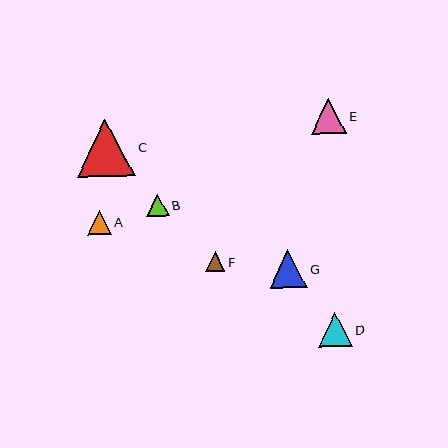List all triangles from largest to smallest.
From largest to smallest: C, G, E, D, A, B, F.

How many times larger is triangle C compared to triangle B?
Triangle C is approximately 2.6 times the size of triangle B.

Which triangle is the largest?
Triangle C is the largest with a size of approximately 58 pixels.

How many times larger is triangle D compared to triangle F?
Triangle D is approximately 1.8 times the size of triangle F.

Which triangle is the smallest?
Triangle F is the smallest with a size of approximately 19 pixels.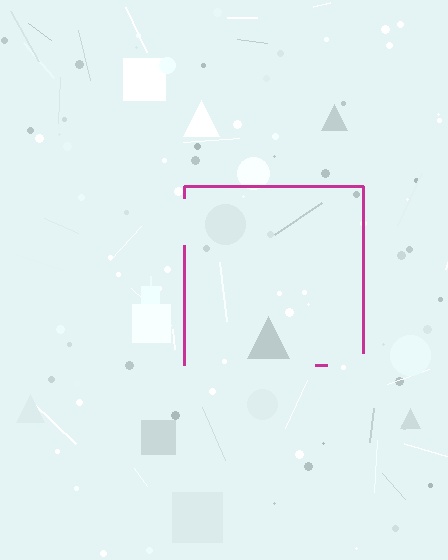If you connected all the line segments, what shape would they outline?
They would outline a square.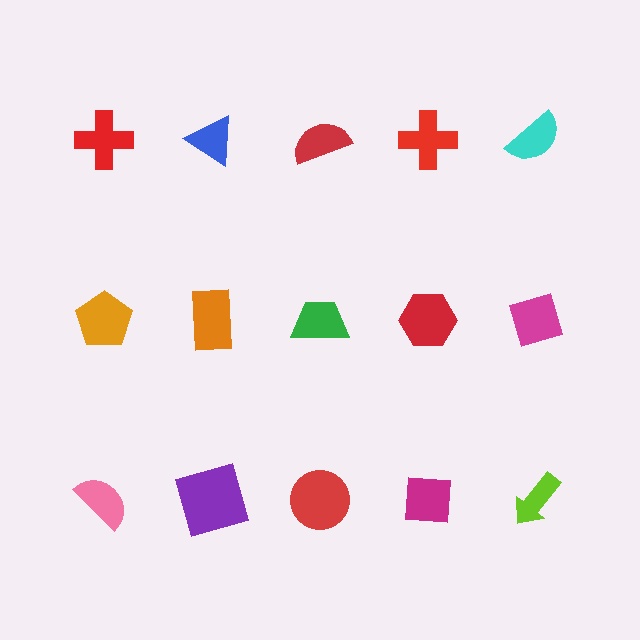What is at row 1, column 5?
A cyan semicircle.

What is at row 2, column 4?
A red hexagon.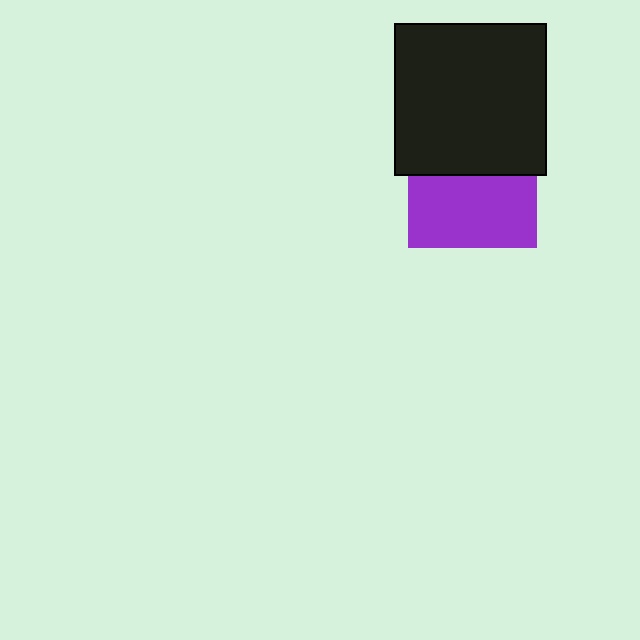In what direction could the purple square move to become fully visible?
The purple square could move down. That would shift it out from behind the black square entirely.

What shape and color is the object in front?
The object in front is a black square.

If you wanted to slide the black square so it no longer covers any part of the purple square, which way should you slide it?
Slide it up — that is the most direct way to separate the two shapes.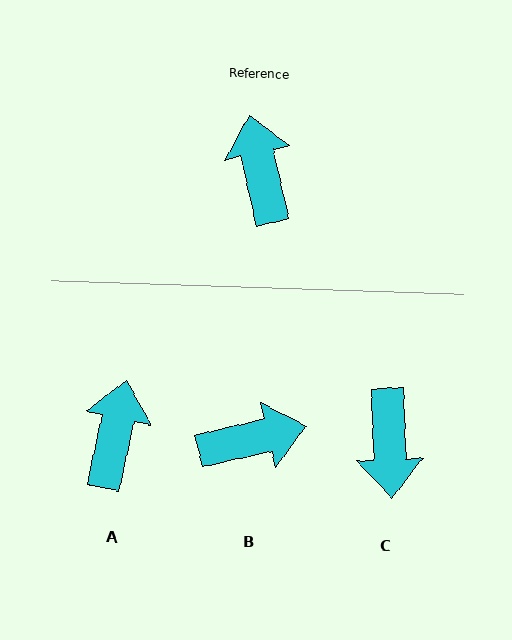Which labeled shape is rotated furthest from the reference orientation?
C, about 169 degrees away.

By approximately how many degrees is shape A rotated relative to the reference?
Approximately 25 degrees clockwise.